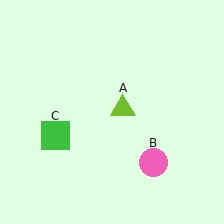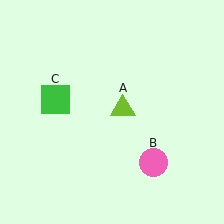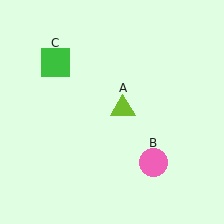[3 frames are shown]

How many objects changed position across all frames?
1 object changed position: green square (object C).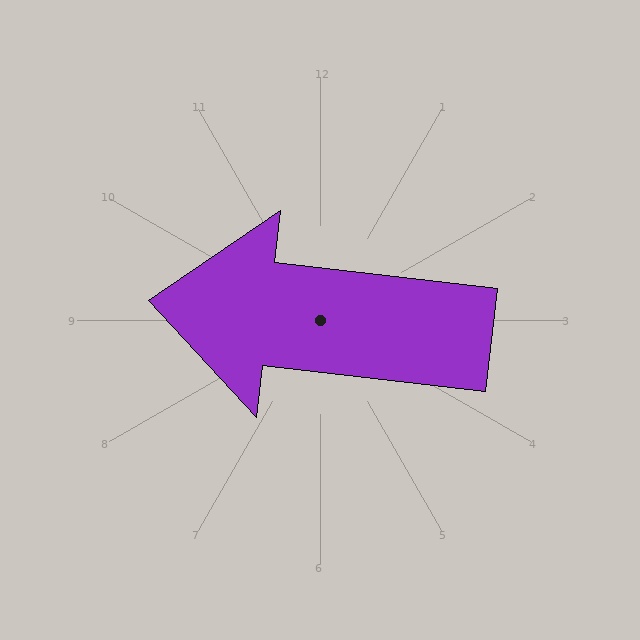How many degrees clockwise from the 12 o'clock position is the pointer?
Approximately 277 degrees.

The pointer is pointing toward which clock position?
Roughly 9 o'clock.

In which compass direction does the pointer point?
West.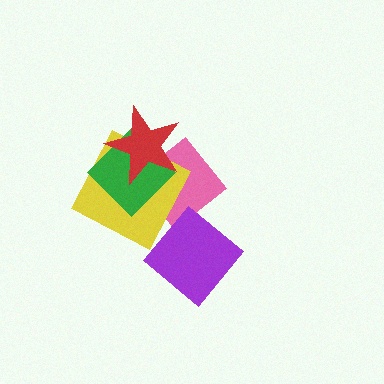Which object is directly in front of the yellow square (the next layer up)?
The green diamond is directly in front of the yellow square.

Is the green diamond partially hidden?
Yes, it is partially covered by another shape.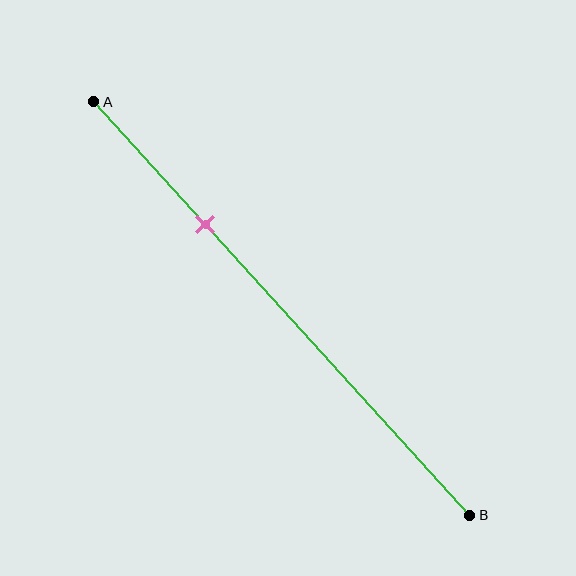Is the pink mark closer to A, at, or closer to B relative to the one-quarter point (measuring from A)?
The pink mark is closer to point B than the one-quarter point of segment AB.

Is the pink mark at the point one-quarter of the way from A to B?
No, the mark is at about 30% from A, not at the 25% one-quarter point.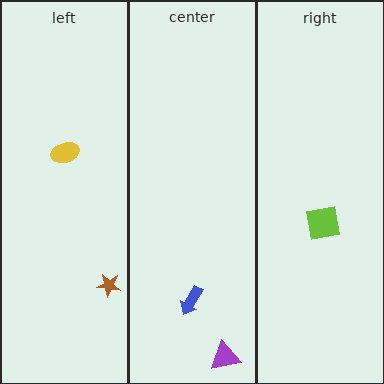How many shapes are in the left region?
2.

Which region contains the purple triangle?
The center region.